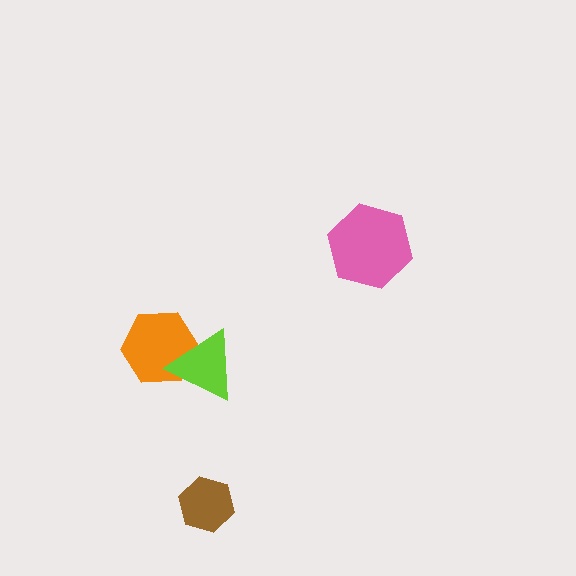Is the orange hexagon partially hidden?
Yes, it is partially covered by another shape.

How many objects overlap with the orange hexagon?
1 object overlaps with the orange hexagon.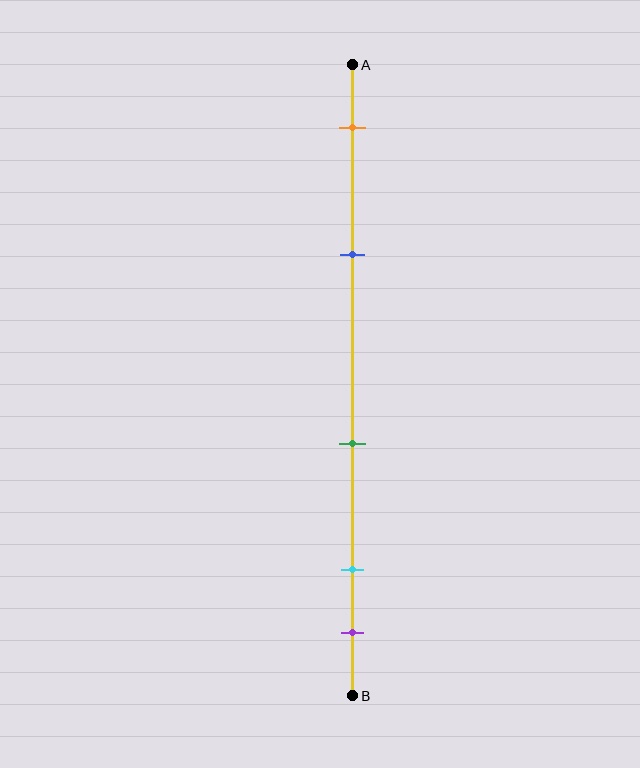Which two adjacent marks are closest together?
The cyan and purple marks are the closest adjacent pair.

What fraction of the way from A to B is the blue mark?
The blue mark is approximately 30% (0.3) of the way from A to B.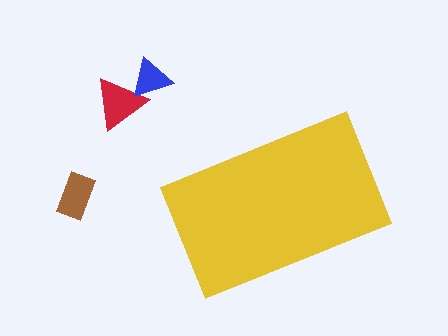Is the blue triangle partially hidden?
No, the blue triangle is fully visible.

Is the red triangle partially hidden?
No, the red triangle is fully visible.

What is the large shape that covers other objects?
A yellow rectangle.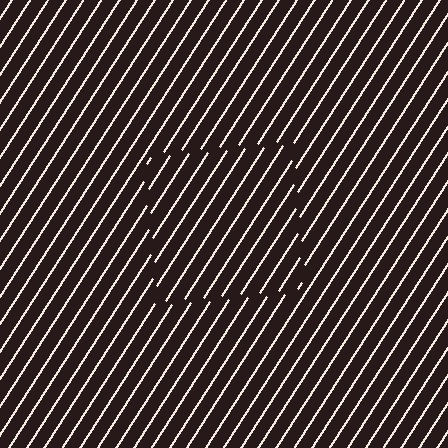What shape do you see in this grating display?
An illusory square. The interior of the shape contains the same grating, shifted by half a period — the contour is defined by the phase discontinuity where line-ends from the inner and outer gratings abut.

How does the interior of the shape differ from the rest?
The interior of the shape contains the same grating, shifted by half a period — the contour is defined by the phase discontinuity where line-ends from the inner and outer gratings abut.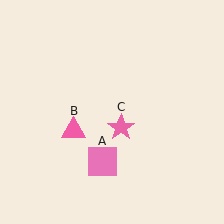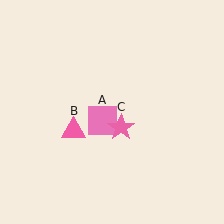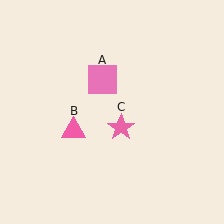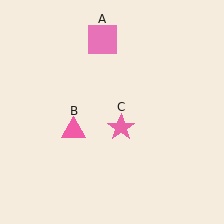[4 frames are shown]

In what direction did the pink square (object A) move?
The pink square (object A) moved up.